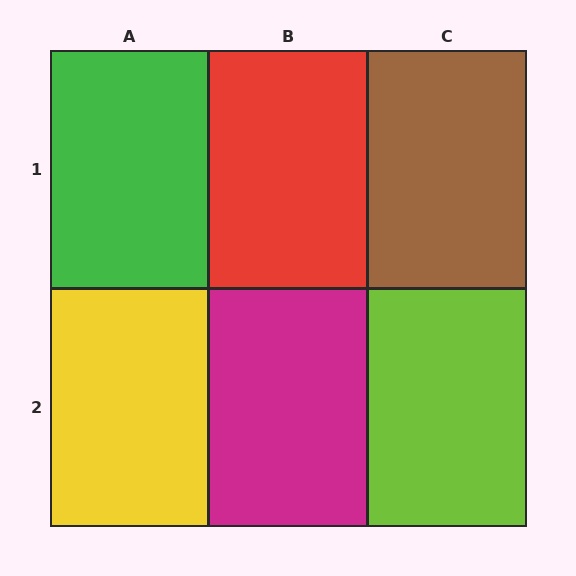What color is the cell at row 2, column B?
Magenta.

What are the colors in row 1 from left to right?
Green, red, brown.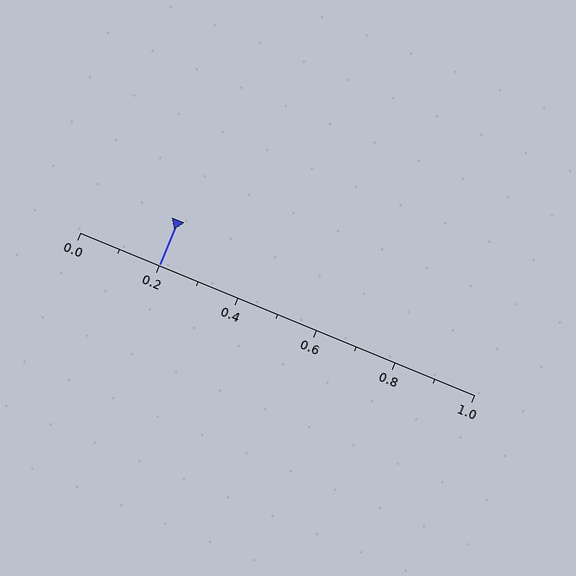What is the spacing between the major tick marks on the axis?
The major ticks are spaced 0.2 apart.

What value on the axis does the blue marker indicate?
The marker indicates approximately 0.2.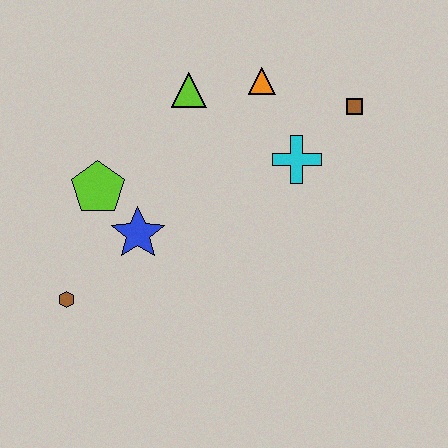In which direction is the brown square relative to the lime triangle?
The brown square is to the right of the lime triangle.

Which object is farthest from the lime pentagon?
The brown square is farthest from the lime pentagon.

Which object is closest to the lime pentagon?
The blue star is closest to the lime pentagon.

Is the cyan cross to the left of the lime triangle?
No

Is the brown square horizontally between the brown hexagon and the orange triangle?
No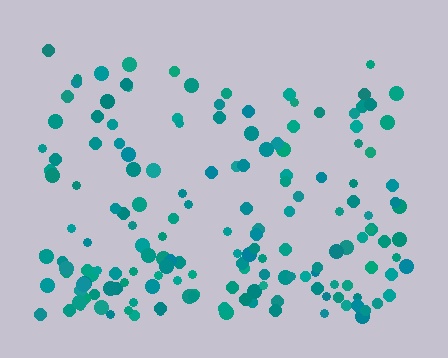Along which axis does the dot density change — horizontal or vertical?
Vertical.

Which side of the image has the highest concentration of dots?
The bottom.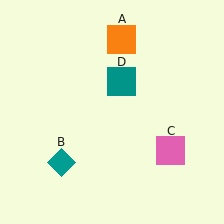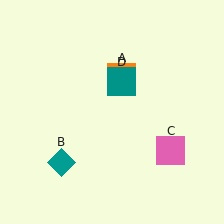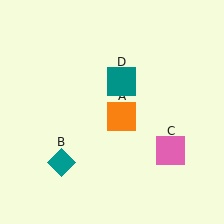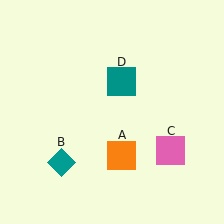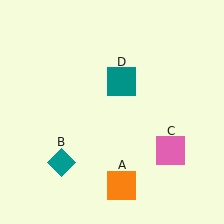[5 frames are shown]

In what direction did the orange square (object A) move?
The orange square (object A) moved down.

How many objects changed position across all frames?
1 object changed position: orange square (object A).